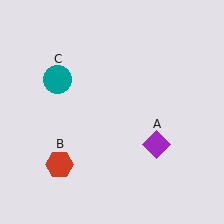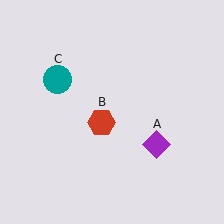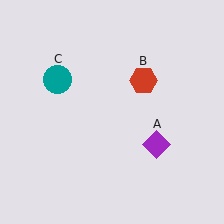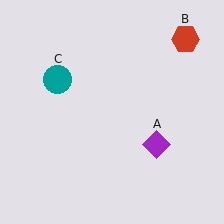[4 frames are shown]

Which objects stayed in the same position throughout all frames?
Purple diamond (object A) and teal circle (object C) remained stationary.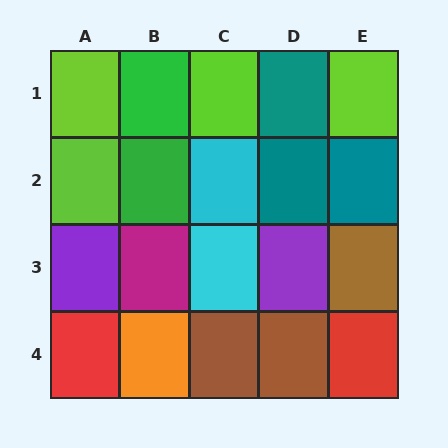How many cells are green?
2 cells are green.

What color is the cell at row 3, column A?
Purple.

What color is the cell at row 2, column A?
Lime.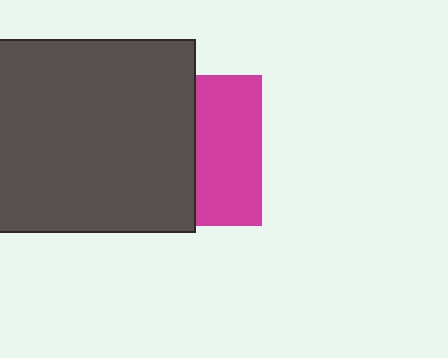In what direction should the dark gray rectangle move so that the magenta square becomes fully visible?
The dark gray rectangle should move left. That is the shortest direction to clear the overlap and leave the magenta square fully visible.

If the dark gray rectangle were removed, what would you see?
You would see the complete magenta square.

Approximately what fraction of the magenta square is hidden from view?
Roughly 56% of the magenta square is hidden behind the dark gray rectangle.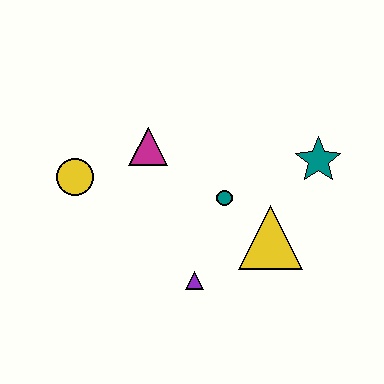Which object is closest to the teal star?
The yellow triangle is closest to the teal star.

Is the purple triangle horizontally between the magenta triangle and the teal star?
Yes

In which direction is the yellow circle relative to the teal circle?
The yellow circle is to the left of the teal circle.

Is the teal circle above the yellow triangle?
Yes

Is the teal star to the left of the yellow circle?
No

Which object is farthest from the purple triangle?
The teal star is farthest from the purple triangle.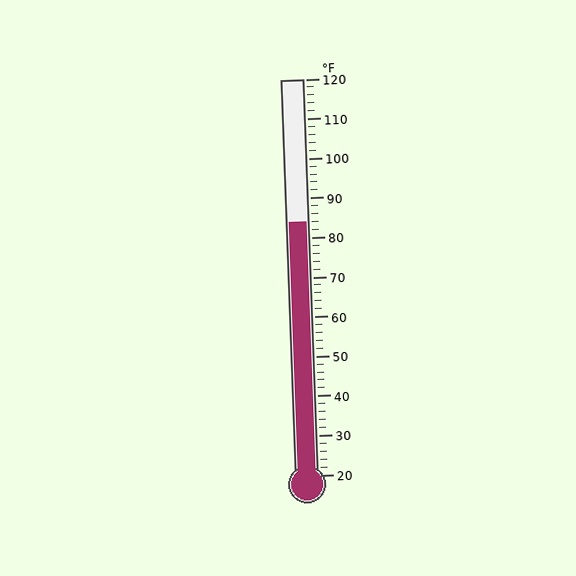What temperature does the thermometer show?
The thermometer shows approximately 84°F.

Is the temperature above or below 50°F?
The temperature is above 50°F.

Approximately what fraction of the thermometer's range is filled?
The thermometer is filled to approximately 65% of its range.